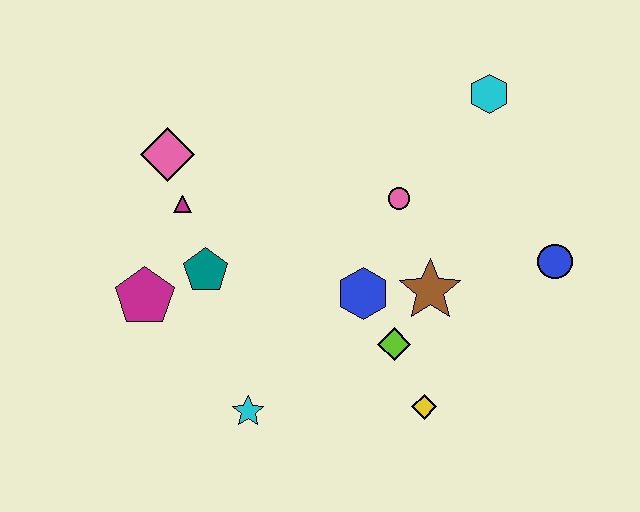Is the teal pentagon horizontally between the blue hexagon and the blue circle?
No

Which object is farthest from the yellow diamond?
The pink diamond is farthest from the yellow diamond.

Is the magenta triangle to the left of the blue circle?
Yes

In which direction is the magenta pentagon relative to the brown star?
The magenta pentagon is to the left of the brown star.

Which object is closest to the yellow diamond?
The lime diamond is closest to the yellow diamond.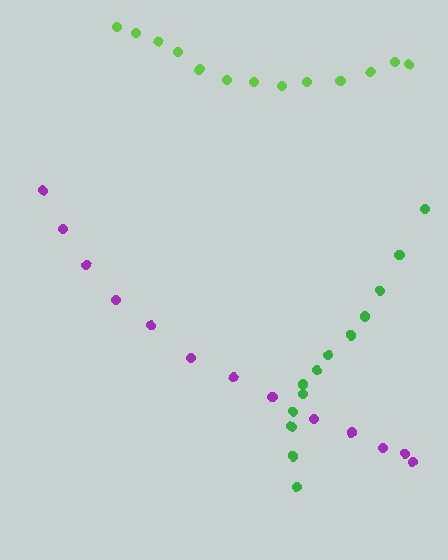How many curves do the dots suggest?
There are 3 distinct paths.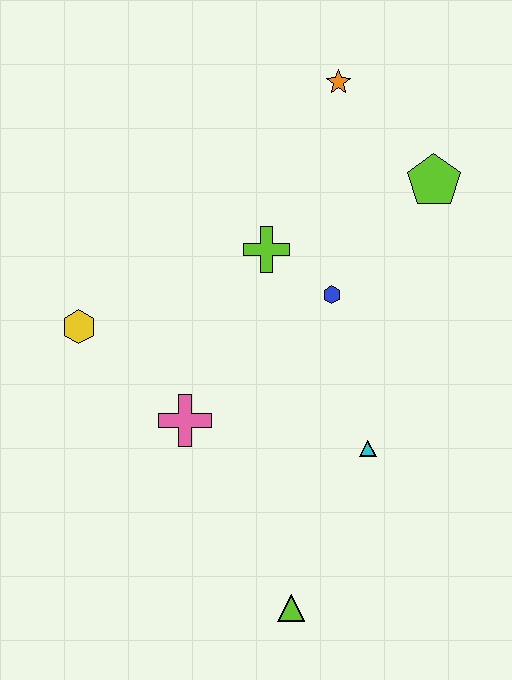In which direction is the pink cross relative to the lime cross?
The pink cross is below the lime cross.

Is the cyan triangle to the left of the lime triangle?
No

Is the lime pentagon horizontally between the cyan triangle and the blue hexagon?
No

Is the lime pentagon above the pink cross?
Yes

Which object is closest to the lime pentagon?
The orange star is closest to the lime pentagon.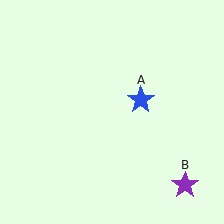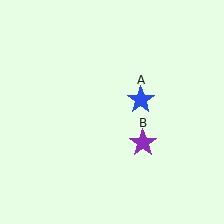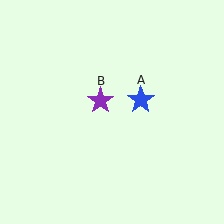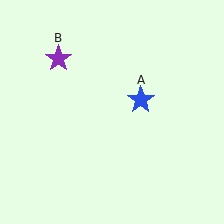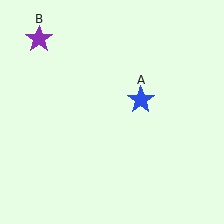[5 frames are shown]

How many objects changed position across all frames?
1 object changed position: purple star (object B).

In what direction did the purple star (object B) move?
The purple star (object B) moved up and to the left.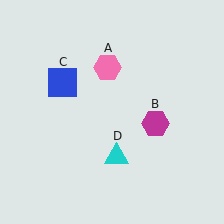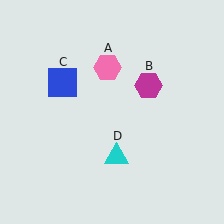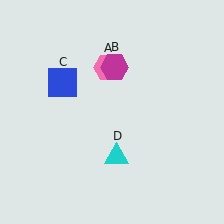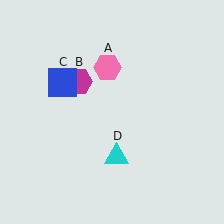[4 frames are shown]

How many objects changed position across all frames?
1 object changed position: magenta hexagon (object B).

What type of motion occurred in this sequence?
The magenta hexagon (object B) rotated counterclockwise around the center of the scene.